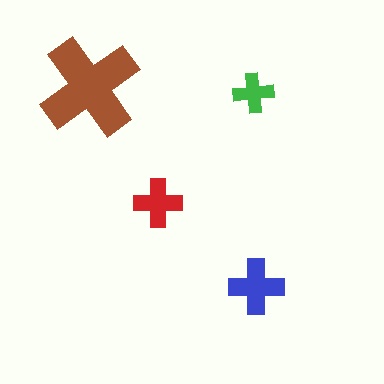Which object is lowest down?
The blue cross is bottommost.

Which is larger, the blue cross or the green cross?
The blue one.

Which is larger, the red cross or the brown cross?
The brown one.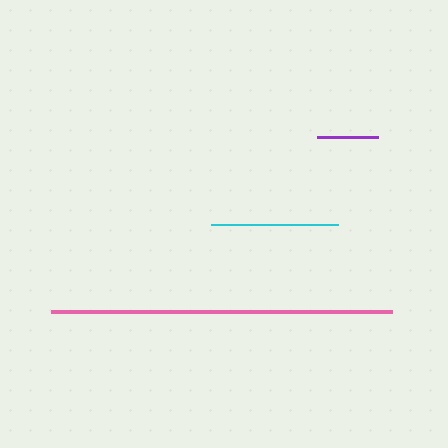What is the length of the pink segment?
The pink segment is approximately 341 pixels long.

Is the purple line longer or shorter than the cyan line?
The cyan line is longer than the purple line.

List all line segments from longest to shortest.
From longest to shortest: pink, cyan, purple.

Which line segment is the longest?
The pink line is the longest at approximately 341 pixels.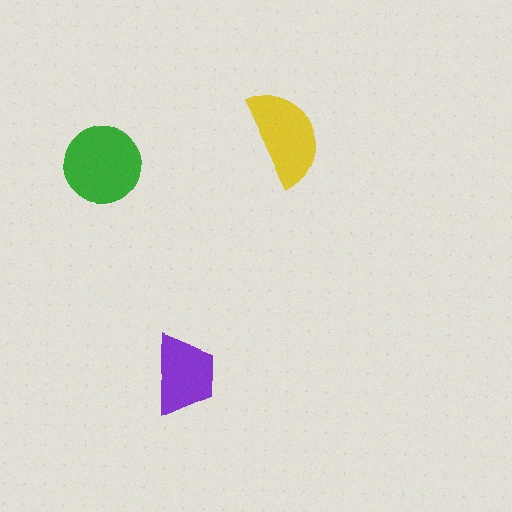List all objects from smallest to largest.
The purple trapezoid, the yellow semicircle, the green circle.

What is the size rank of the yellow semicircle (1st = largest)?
2nd.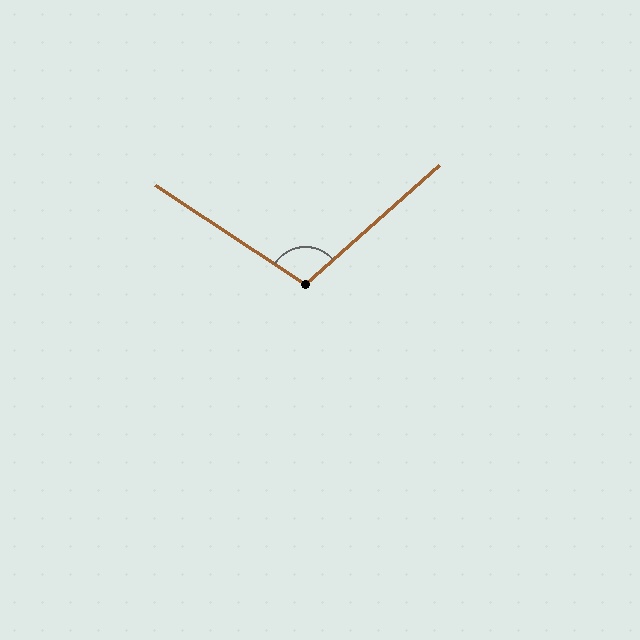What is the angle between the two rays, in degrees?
Approximately 105 degrees.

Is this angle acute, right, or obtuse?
It is obtuse.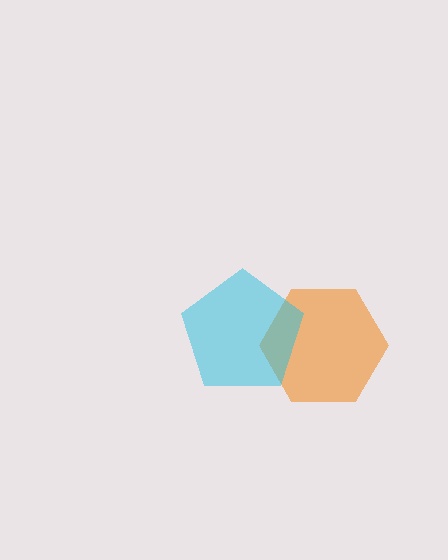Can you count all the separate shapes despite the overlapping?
Yes, there are 2 separate shapes.